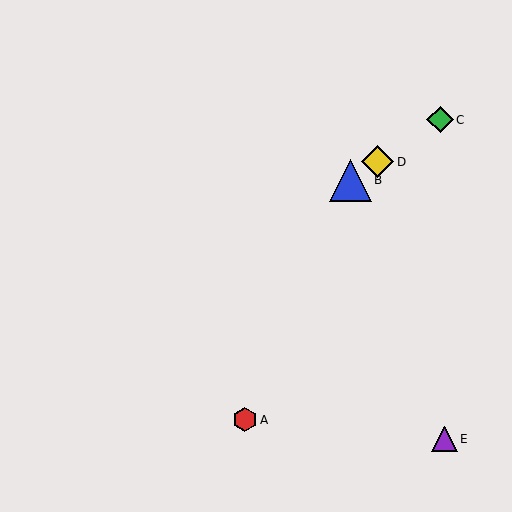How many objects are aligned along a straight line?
3 objects (B, C, D) are aligned along a straight line.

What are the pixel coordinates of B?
Object B is at (350, 180).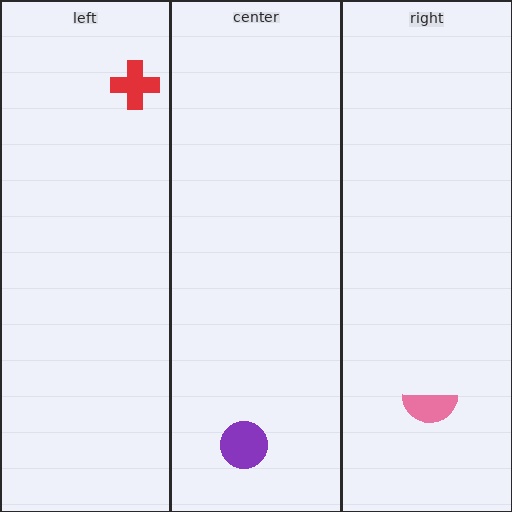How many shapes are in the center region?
1.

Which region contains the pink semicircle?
The right region.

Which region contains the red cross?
The left region.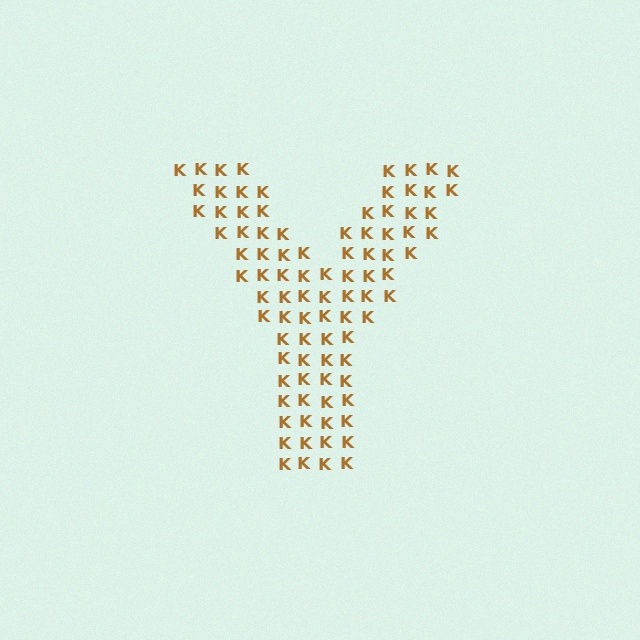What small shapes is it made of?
It is made of small letter K's.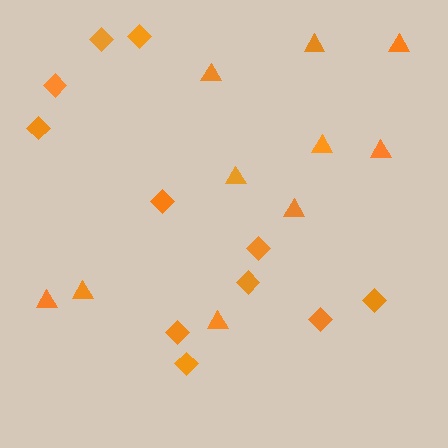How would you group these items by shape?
There are 2 groups: one group of triangles (10) and one group of diamonds (11).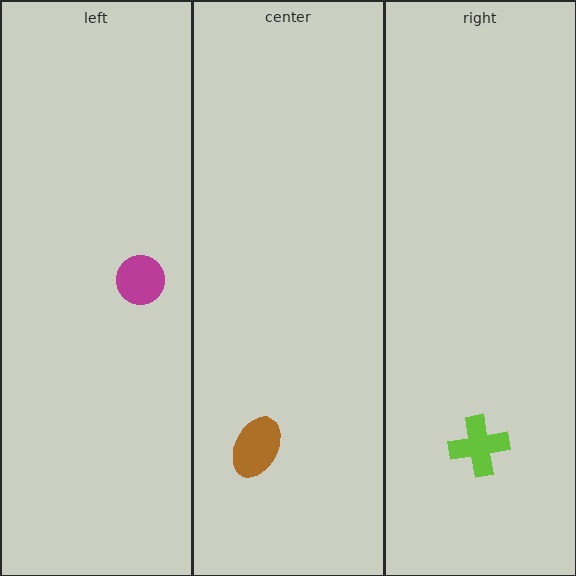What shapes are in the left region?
The magenta circle.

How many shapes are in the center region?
1.